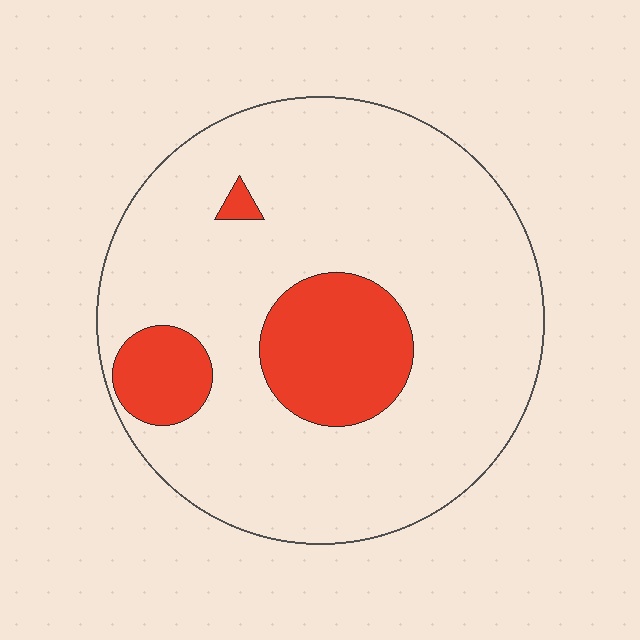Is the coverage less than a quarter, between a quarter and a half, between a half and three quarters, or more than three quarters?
Less than a quarter.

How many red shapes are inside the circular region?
3.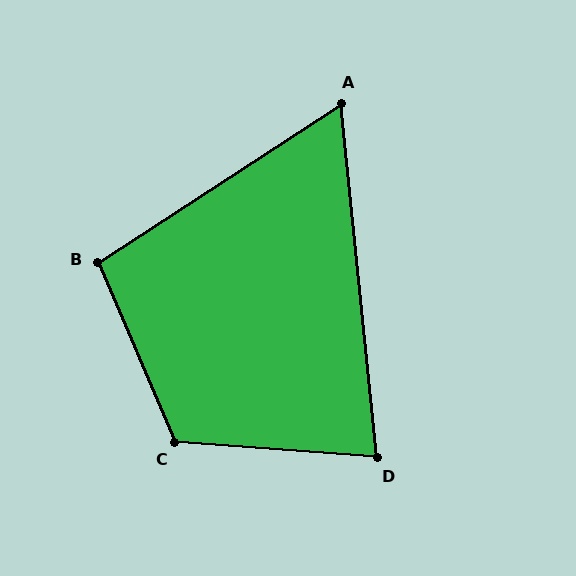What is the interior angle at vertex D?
Approximately 80 degrees (acute).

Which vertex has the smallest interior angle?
A, at approximately 63 degrees.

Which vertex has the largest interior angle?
C, at approximately 117 degrees.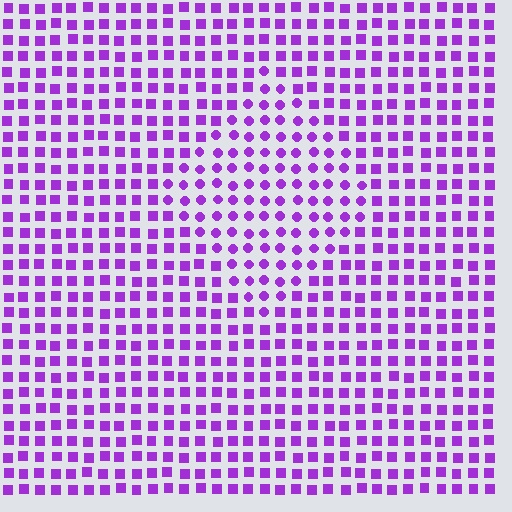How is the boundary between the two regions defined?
The boundary is defined by a change in element shape: circles inside vs. squares outside. All elements share the same color and spacing.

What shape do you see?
I see a diamond.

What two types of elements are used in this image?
The image uses circles inside the diamond region and squares outside it.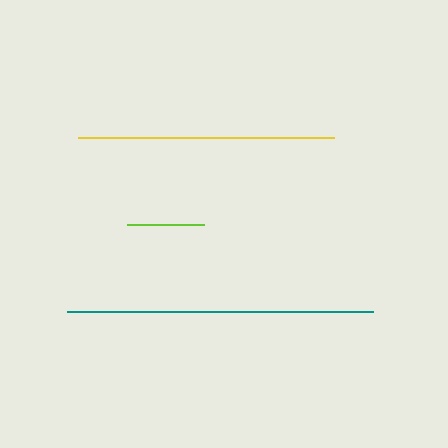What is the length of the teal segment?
The teal segment is approximately 307 pixels long.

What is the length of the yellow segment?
The yellow segment is approximately 255 pixels long.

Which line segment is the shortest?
The lime line is the shortest at approximately 77 pixels.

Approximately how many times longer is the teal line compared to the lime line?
The teal line is approximately 4.0 times the length of the lime line.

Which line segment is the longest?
The teal line is the longest at approximately 307 pixels.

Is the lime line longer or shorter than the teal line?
The teal line is longer than the lime line.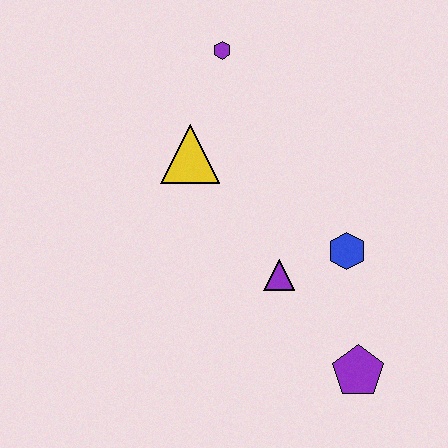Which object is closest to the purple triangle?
The blue hexagon is closest to the purple triangle.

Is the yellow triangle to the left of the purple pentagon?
Yes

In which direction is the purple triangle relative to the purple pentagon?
The purple triangle is above the purple pentagon.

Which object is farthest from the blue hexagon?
The purple hexagon is farthest from the blue hexagon.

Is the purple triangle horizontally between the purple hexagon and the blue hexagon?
Yes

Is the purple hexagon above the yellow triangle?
Yes